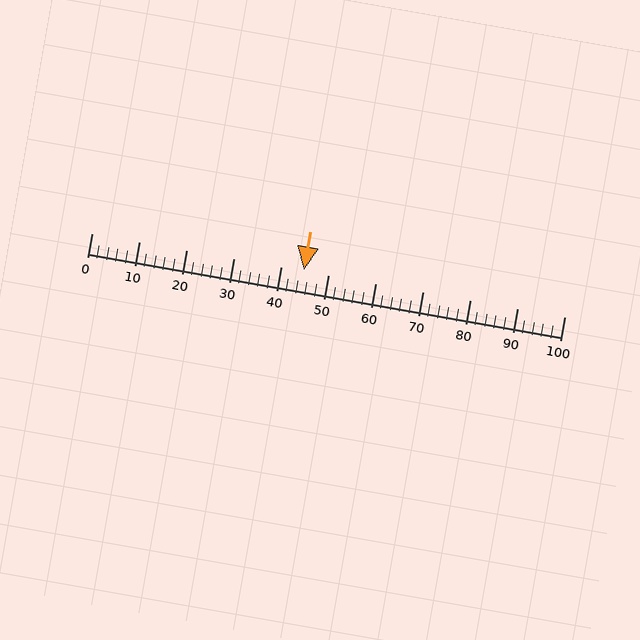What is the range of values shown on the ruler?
The ruler shows values from 0 to 100.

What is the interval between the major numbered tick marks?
The major tick marks are spaced 10 units apart.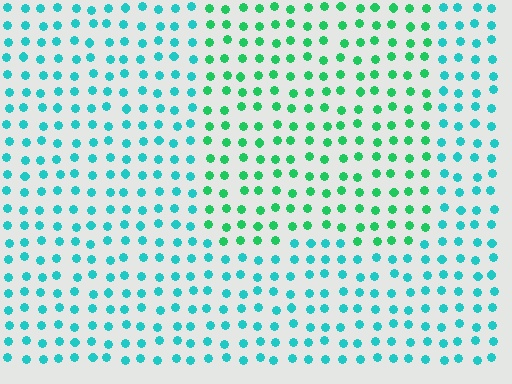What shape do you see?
I see a rectangle.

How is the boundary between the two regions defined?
The boundary is defined purely by a slight shift in hue (about 36 degrees). Spacing, size, and orientation are identical on both sides.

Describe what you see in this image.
The image is filled with small cyan elements in a uniform arrangement. A rectangle-shaped region is visible where the elements are tinted to a slightly different hue, forming a subtle color boundary.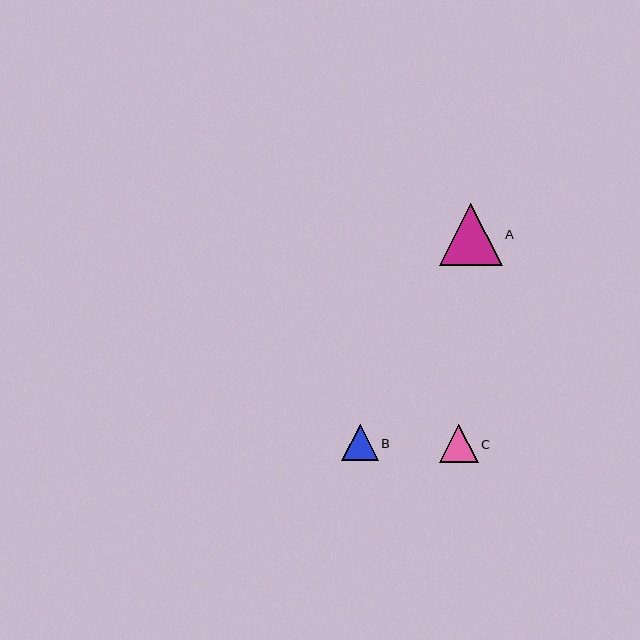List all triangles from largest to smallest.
From largest to smallest: A, C, B.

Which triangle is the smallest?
Triangle B is the smallest with a size of approximately 36 pixels.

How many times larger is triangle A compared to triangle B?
Triangle A is approximately 1.7 times the size of triangle B.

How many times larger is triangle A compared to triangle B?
Triangle A is approximately 1.7 times the size of triangle B.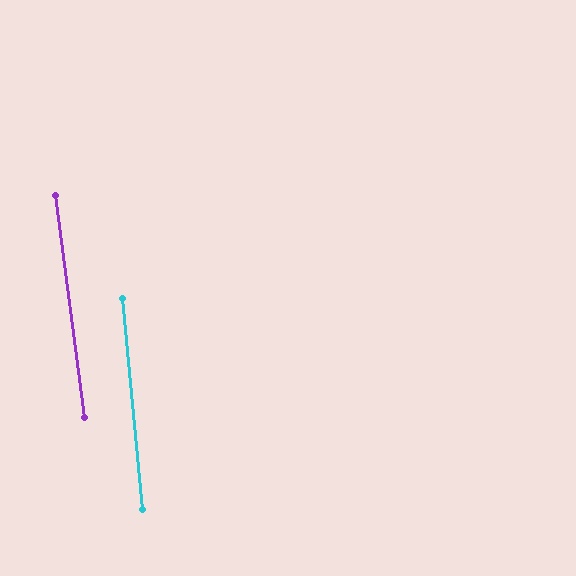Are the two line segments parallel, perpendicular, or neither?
Parallel — their directions differ by only 1.8°.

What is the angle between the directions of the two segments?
Approximately 2 degrees.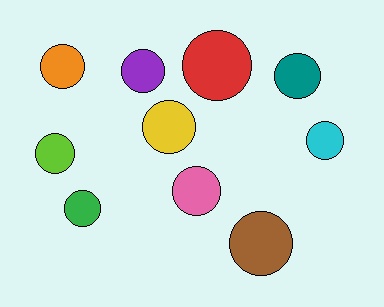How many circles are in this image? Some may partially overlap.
There are 10 circles.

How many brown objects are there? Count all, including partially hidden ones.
There is 1 brown object.